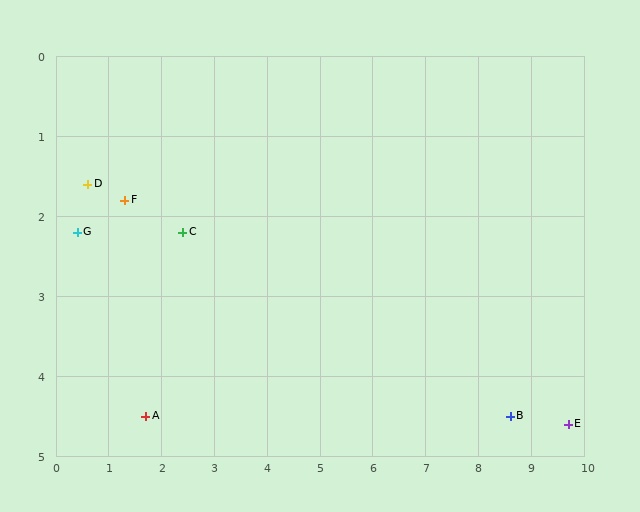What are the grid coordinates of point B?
Point B is at approximately (8.6, 4.5).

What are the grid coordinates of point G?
Point G is at approximately (0.4, 2.2).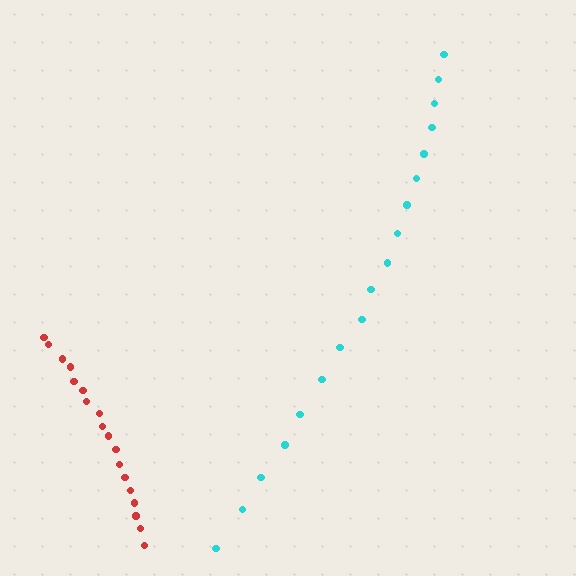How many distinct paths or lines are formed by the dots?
There are 2 distinct paths.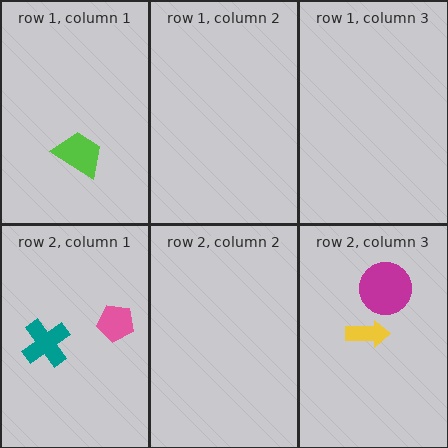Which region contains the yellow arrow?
The row 2, column 3 region.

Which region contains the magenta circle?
The row 2, column 3 region.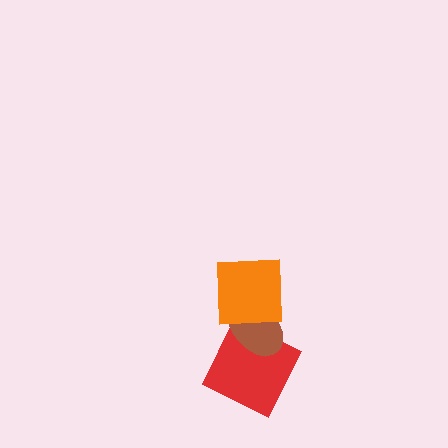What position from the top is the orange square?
The orange square is 1st from the top.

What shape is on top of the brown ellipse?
The orange square is on top of the brown ellipse.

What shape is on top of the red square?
The brown ellipse is on top of the red square.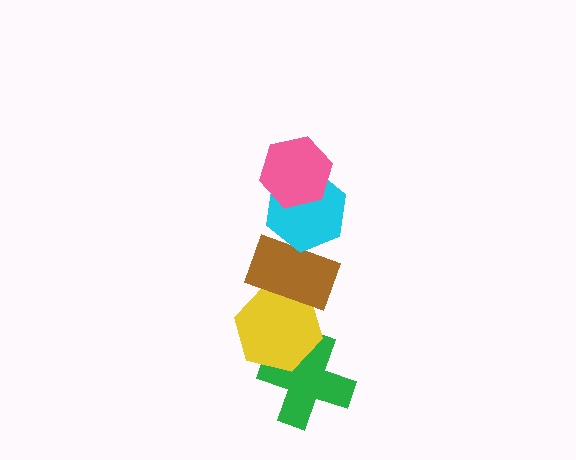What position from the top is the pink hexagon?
The pink hexagon is 1st from the top.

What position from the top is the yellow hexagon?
The yellow hexagon is 4th from the top.